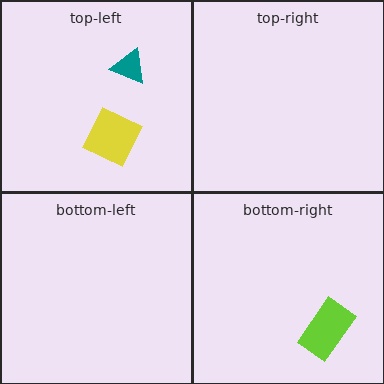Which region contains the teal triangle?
The top-left region.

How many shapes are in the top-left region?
2.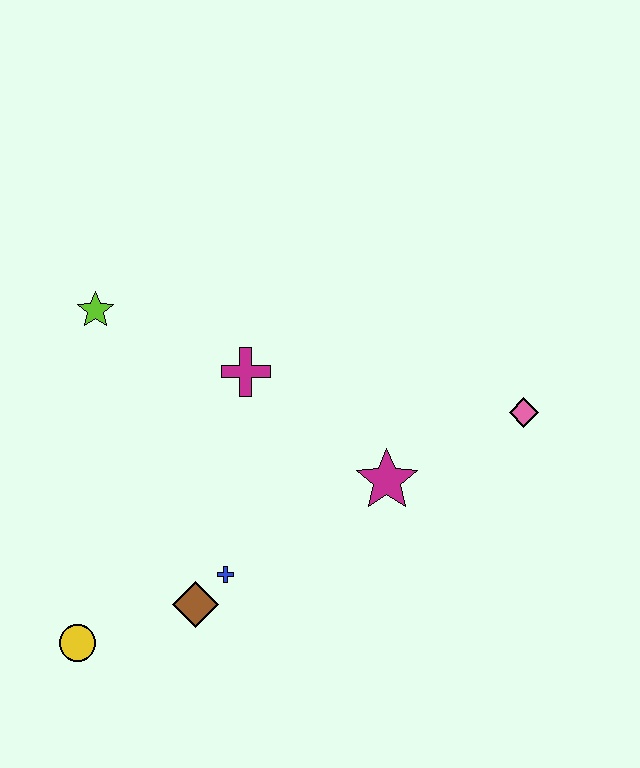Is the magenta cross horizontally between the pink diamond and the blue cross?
Yes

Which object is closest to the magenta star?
The pink diamond is closest to the magenta star.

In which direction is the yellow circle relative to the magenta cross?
The yellow circle is below the magenta cross.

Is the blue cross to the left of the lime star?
No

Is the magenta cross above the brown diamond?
Yes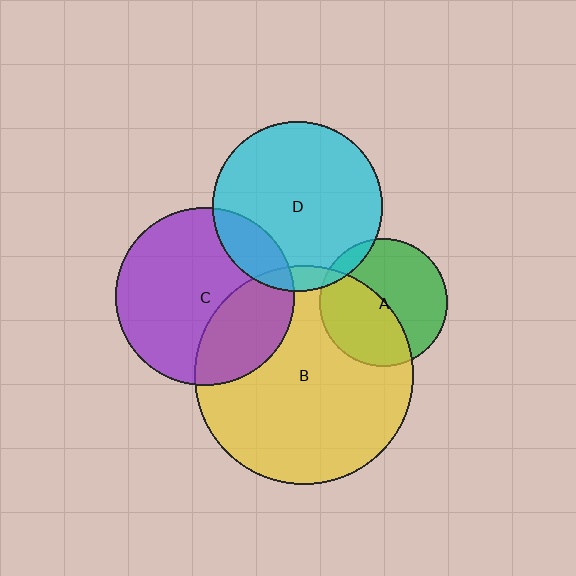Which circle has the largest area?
Circle B (yellow).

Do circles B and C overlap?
Yes.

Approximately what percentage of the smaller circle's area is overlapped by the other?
Approximately 30%.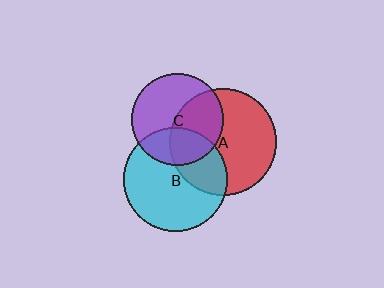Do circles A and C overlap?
Yes.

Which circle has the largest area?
Circle A (red).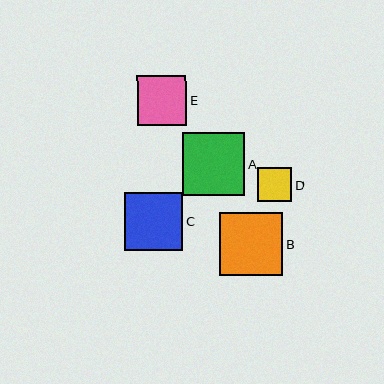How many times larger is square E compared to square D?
Square E is approximately 1.4 times the size of square D.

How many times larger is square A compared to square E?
Square A is approximately 1.3 times the size of square E.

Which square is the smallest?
Square D is the smallest with a size of approximately 34 pixels.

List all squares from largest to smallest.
From largest to smallest: B, A, C, E, D.